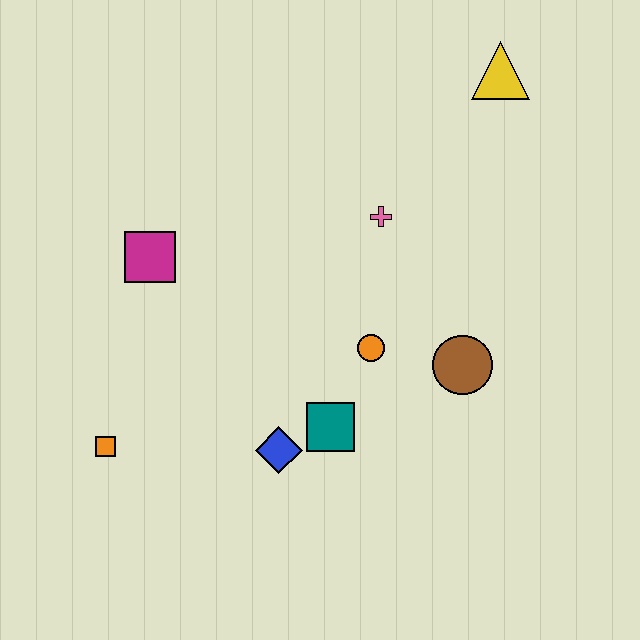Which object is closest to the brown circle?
The orange circle is closest to the brown circle.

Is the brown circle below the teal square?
No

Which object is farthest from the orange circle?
The yellow triangle is farthest from the orange circle.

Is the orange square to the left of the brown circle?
Yes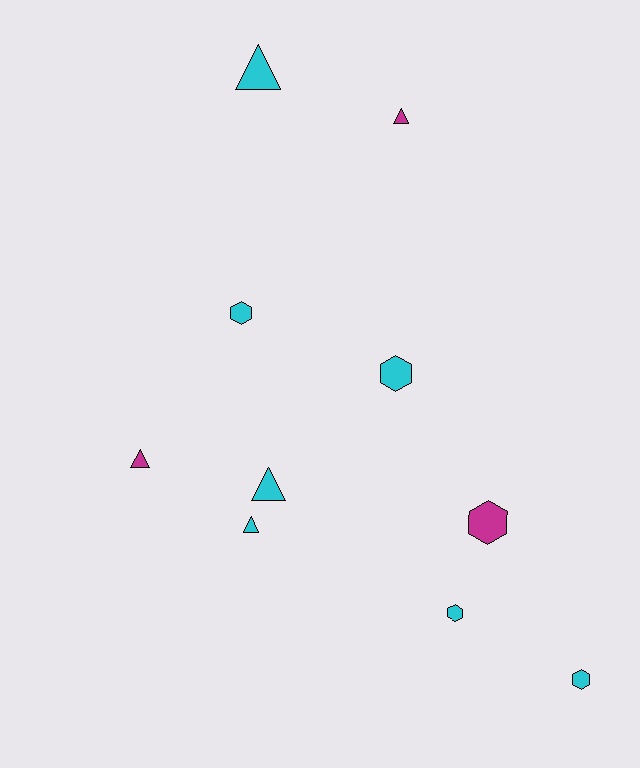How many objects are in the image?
There are 10 objects.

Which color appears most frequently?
Cyan, with 7 objects.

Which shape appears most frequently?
Hexagon, with 5 objects.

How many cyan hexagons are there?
There are 4 cyan hexagons.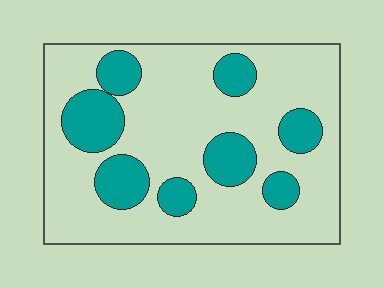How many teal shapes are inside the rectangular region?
8.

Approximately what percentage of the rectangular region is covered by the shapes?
Approximately 25%.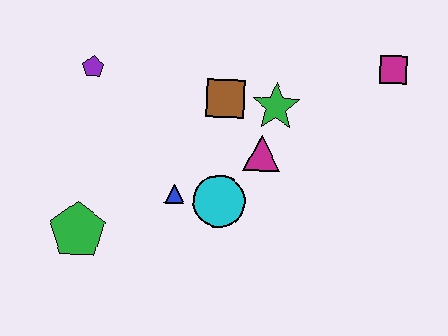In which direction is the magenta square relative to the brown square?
The magenta square is to the right of the brown square.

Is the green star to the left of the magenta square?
Yes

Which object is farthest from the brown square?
The green pentagon is farthest from the brown square.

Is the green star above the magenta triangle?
Yes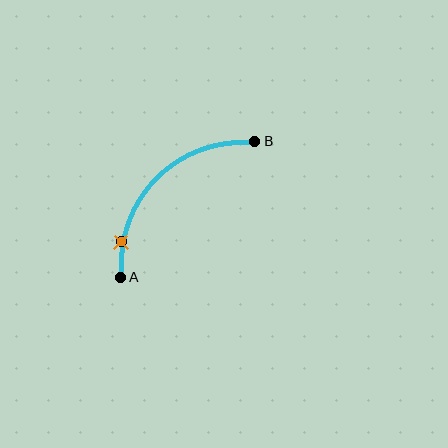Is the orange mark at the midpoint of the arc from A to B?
No. The orange mark lies on the arc but is closer to endpoint A. The arc midpoint would be at the point on the curve equidistant along the arc from both A and B.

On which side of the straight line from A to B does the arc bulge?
The arc bulges above and to the left of the straight line connecting A and B.